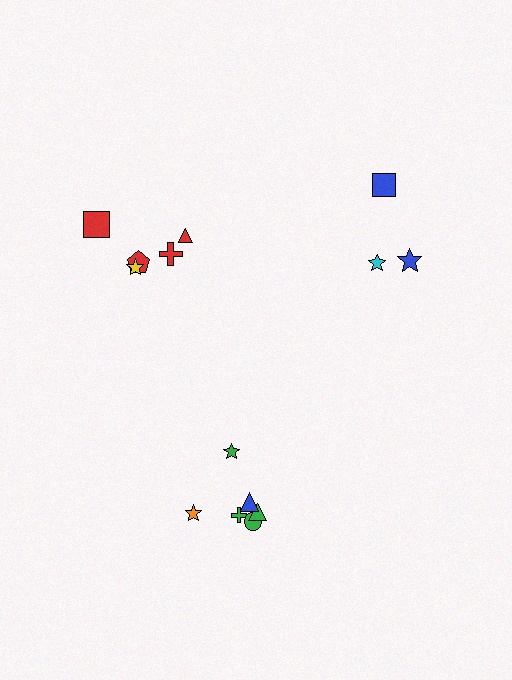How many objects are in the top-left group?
There are 5 objects.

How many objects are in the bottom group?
There are 6 objects.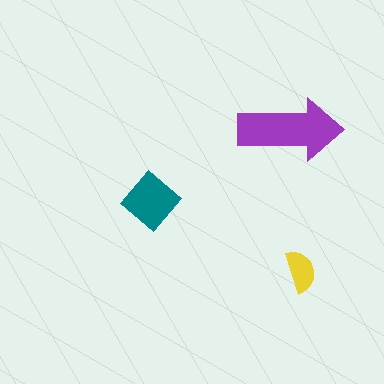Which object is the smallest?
The yellow semicircle.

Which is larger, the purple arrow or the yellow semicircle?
The purple arrow.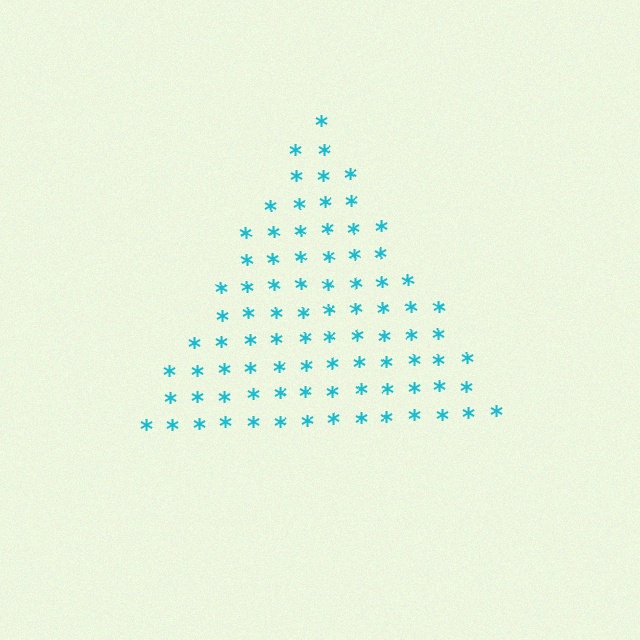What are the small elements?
The small elements are asterisks.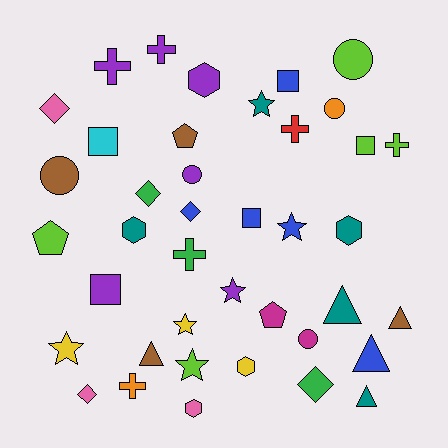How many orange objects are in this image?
There are 2 orange objects.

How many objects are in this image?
There are 40 objects.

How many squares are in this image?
There are 5 squares.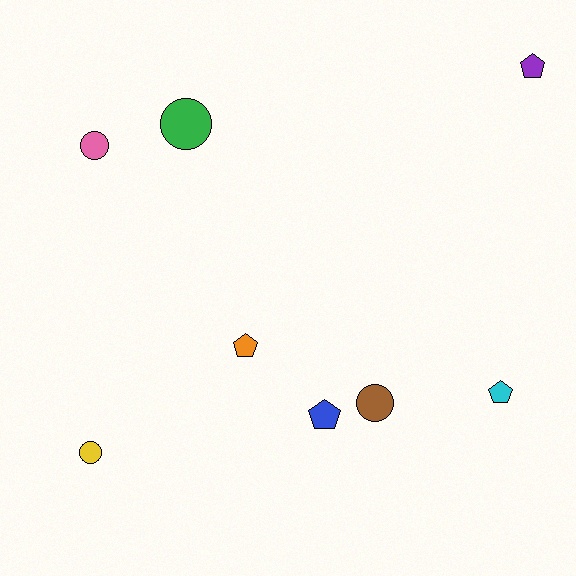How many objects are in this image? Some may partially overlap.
There are 8 objects.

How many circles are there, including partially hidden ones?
There are 4 circles.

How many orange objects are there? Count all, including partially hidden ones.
There is 1 orange object.